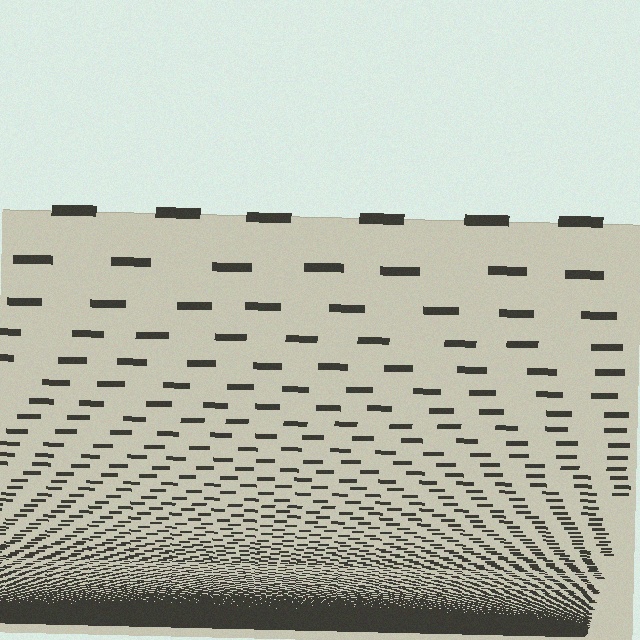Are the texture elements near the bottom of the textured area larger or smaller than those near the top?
Smaller. The gradient is inverted — elements near the bottom are smaller and denser.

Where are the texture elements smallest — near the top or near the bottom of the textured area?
Near the bottom.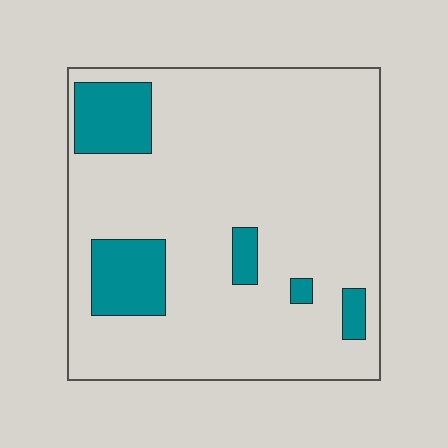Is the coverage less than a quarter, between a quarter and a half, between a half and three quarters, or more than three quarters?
Less than a quarter.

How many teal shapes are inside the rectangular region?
5.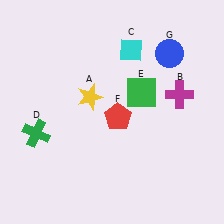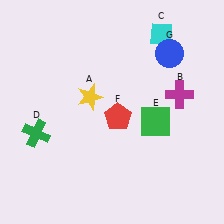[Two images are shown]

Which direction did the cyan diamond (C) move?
The cyan diamond (C) moved right.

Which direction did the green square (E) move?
The green square (E) moved down.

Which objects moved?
The objects that moved are: the cyan diamond (C), the green square (E).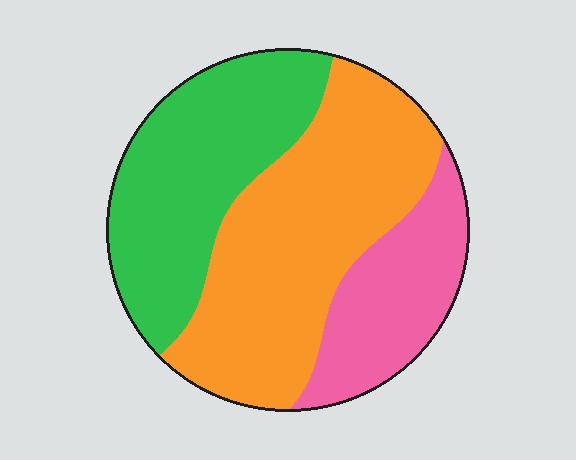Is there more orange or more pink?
Orange.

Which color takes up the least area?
Pink, at roughly 20%.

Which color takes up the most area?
Orange, at roughly 45%.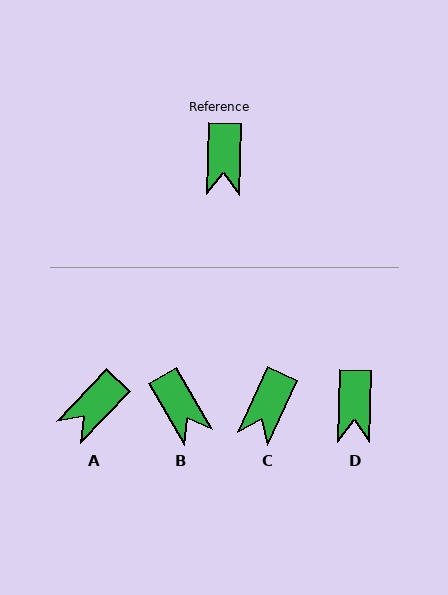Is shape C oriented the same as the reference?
No, it is off by about 22 degrees.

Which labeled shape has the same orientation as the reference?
D.